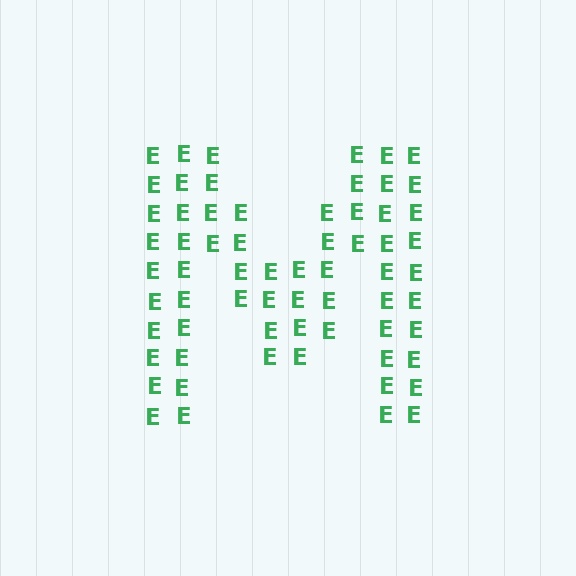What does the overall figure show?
The overall figure shows the letter M.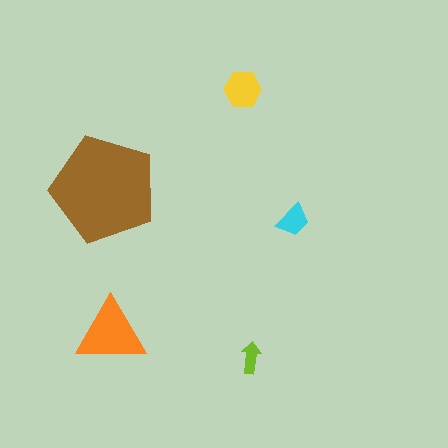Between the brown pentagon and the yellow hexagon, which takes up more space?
The brown pentagon.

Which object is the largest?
The brown pentagon.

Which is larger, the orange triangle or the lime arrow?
The orange triangle.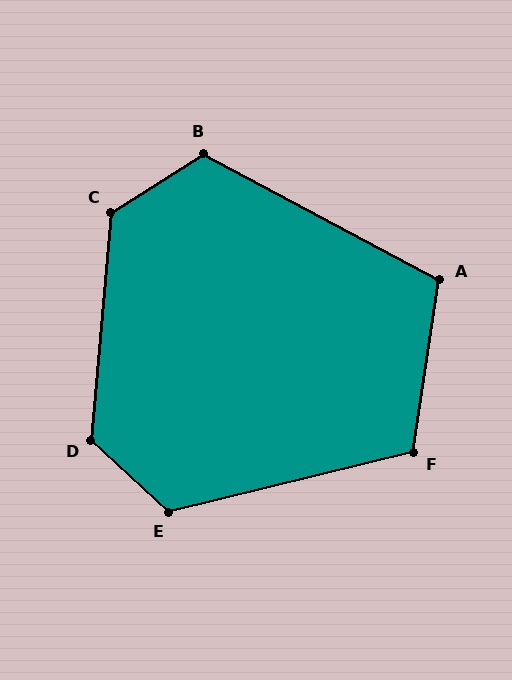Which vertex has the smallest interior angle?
A, at approximately 109 degrees.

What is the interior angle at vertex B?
Approximately 120 degrees (obtuse).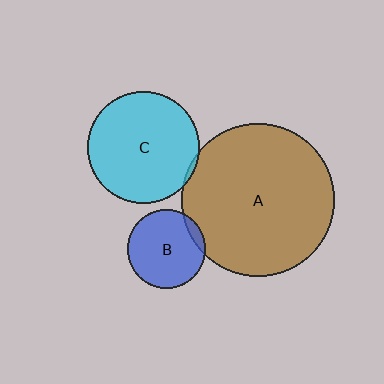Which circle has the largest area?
Circle A (brown).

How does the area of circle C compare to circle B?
Approximately 2.0 times.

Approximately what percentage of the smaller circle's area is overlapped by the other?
Approximately 5%.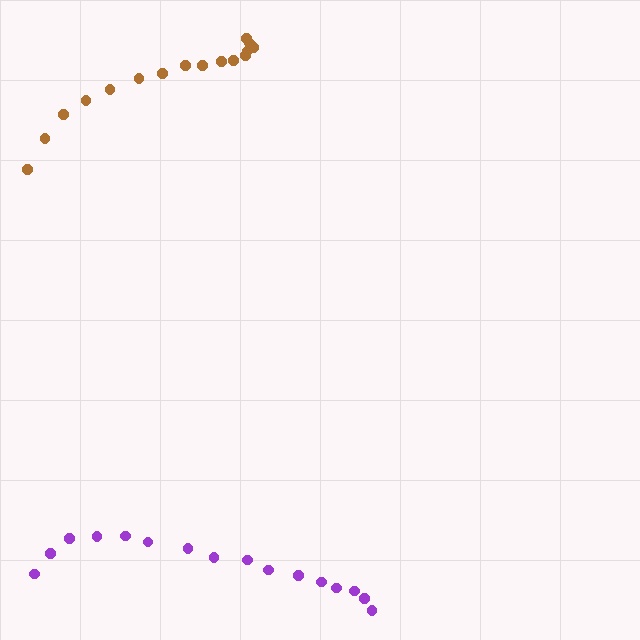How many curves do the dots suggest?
There are 2 distinct paths.